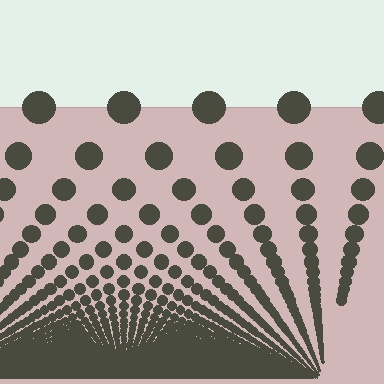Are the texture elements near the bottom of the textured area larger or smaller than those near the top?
Smaller. The gradient is inverted — elements near the bottom are smaller and denser.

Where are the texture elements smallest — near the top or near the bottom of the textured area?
Near the bottom.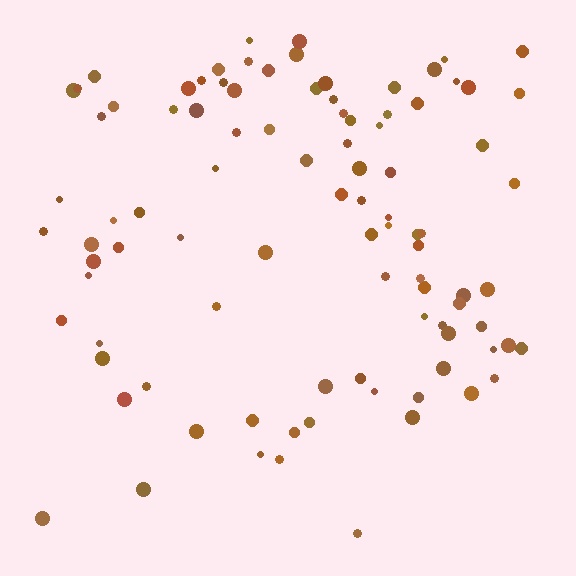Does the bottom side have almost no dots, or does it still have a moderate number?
Still a moderate number, just noticeably fewer than the top.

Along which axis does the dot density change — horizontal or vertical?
Vertical.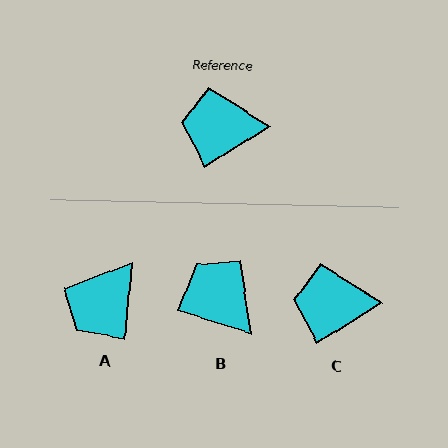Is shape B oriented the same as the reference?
No, it is off by about 49 degrees.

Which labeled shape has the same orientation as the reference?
C.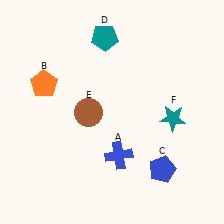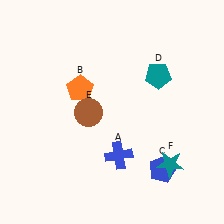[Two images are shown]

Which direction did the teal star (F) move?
The teal star (F) moved down.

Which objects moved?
The objects that moved are: the orange pentagon (B), the teal pentagon (D), the teal star (F).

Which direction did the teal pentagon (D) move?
The teal pentagon (D) moved right.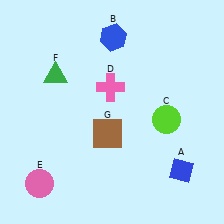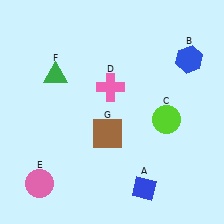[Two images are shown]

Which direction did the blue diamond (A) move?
The blue diamond (A) moved left.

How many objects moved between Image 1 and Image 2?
2 objects moved between the two images.